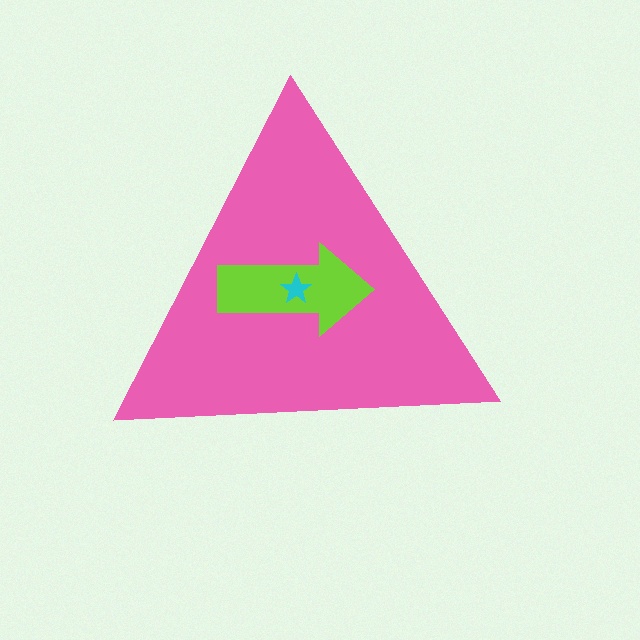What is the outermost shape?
The pink triangle.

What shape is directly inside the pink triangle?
The lime arrow.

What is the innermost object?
The cyan star.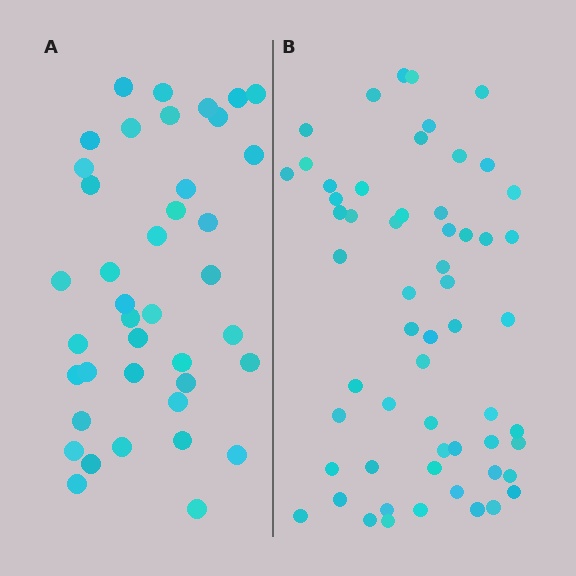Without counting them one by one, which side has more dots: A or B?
Region B (the right region) has more dots.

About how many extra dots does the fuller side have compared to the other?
Region B has approximately 20 more dots than region A.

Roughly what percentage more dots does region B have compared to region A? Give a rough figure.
About 45% more.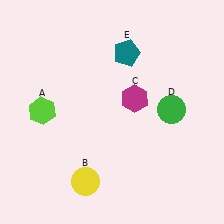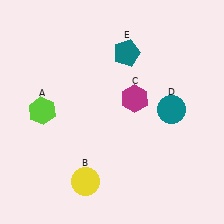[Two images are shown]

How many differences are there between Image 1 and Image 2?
There is 1 difference between the two images.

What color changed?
The circle (D) changed from green in Image 1 to teal in Image 2.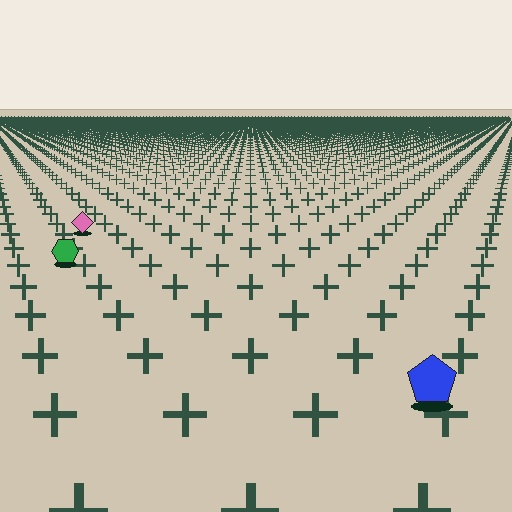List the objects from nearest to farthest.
From nearest to farthest: the blue pentagon, the green hexagon, the pink diamond.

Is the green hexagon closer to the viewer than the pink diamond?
Yes. The green hexagon is closer — you can tell from the texture gradient: the ground texture is coarser near it.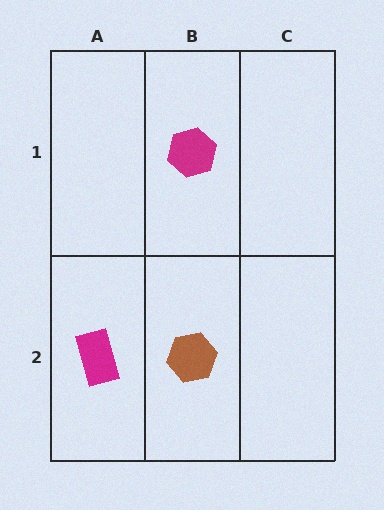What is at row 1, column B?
A magenta hexagon.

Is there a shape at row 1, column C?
No, that cell is empty.